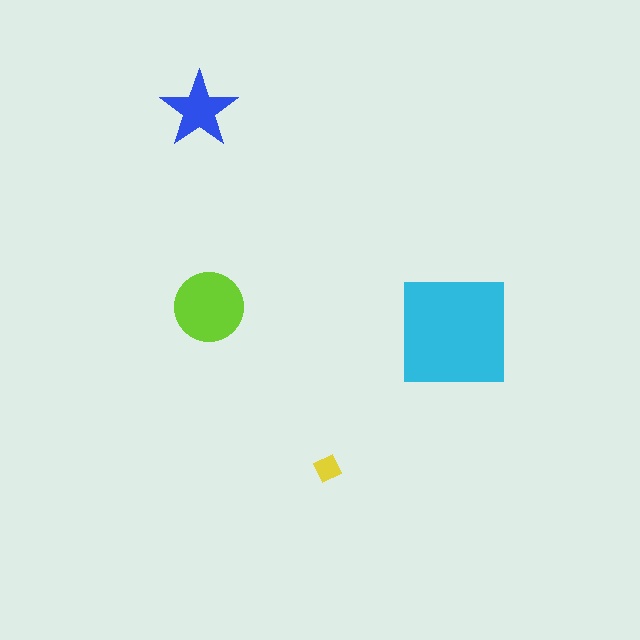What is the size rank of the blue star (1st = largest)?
3rd.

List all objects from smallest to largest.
The yellow diamond, the blue star, the lime circle, the cyan square.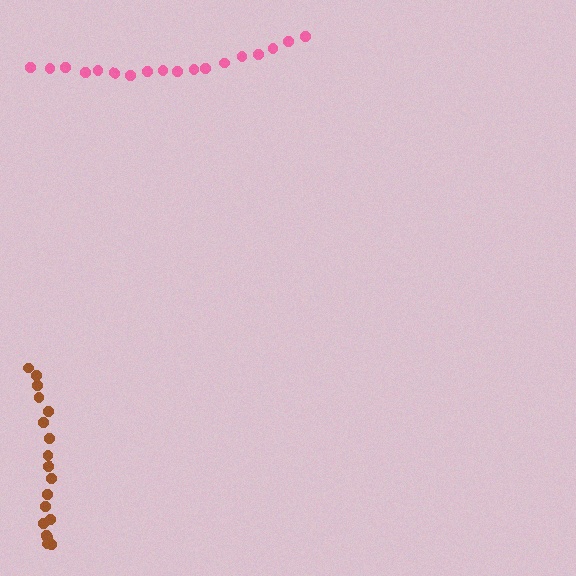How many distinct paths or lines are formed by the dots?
There are 2 distinct paths.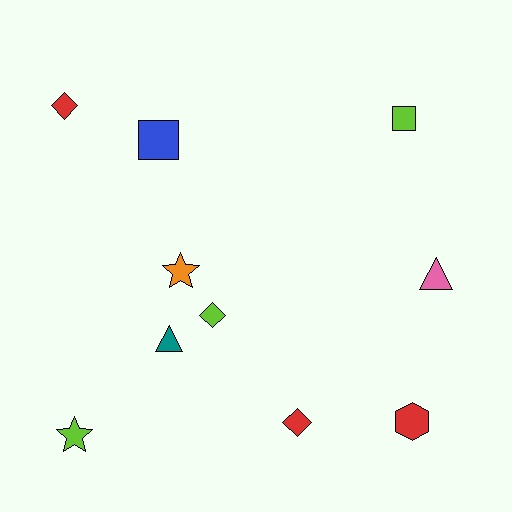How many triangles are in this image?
There are 2 triangles.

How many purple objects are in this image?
There are no purple objects.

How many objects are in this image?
There are 10 objects.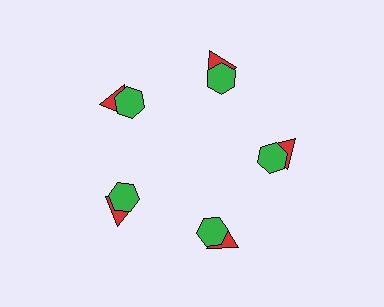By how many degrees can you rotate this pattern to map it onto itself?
The pattern maps onto itself every 72 degrees of rotation.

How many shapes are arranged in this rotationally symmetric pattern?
There are 10 shapes, arranged in 5 groups of 2.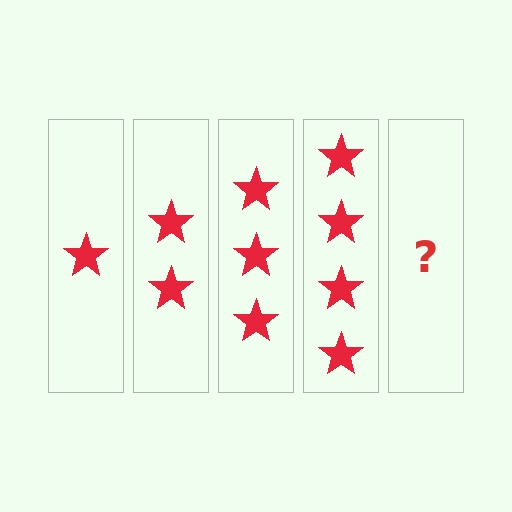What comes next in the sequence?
The next element should be 5 stars.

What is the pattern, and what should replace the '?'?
The pattern is that each step adds one more star. The '?' should be 5 stars.